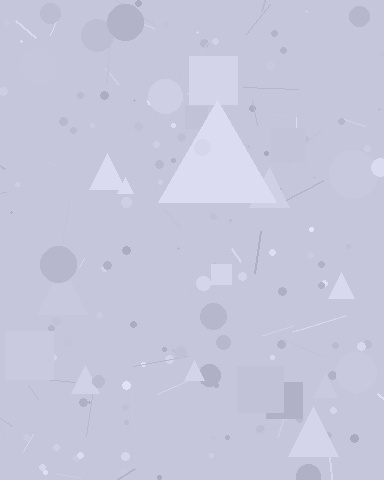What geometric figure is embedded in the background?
A triangle is embedded in the background.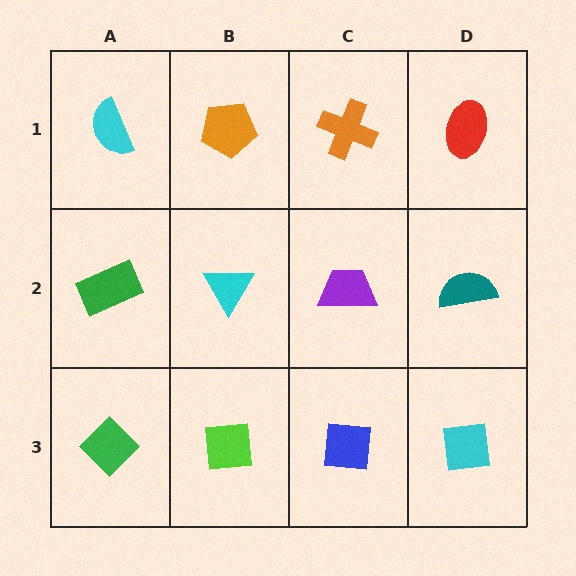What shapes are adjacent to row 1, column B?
A cyan triangle (row 2, column B), a cyan semicircle (row 1, column A), an orange cross (row 1, column C).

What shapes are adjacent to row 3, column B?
A cyan triangle (row 2, column B), a green diamond (row 3, column A), a blue square (row 3, column C).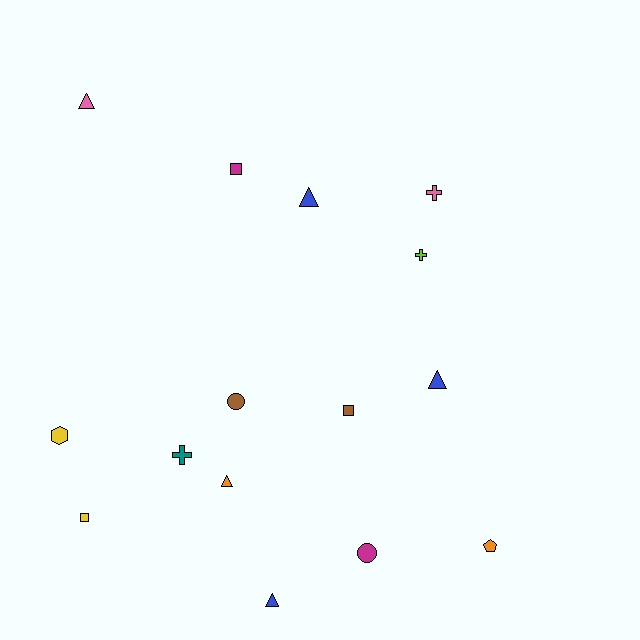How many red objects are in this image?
There are no red objects.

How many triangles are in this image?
There are 5 triangles.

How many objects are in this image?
There are 15 objects.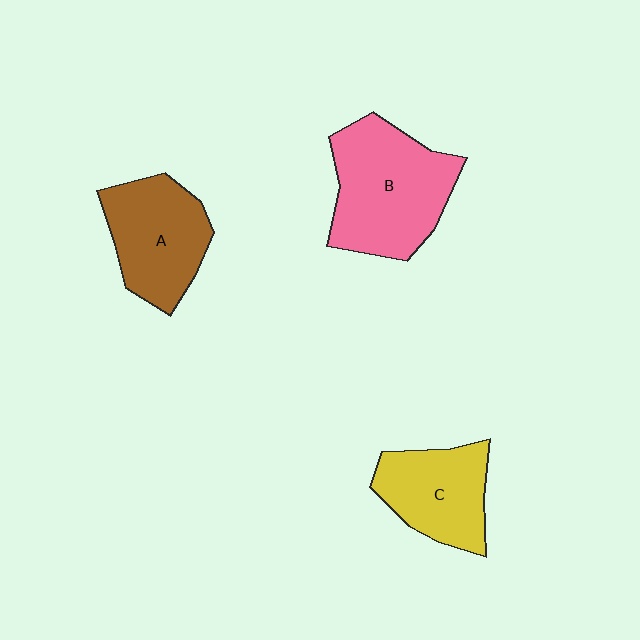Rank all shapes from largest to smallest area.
From largest to smallest: B (pink), A (brown), C (yellow).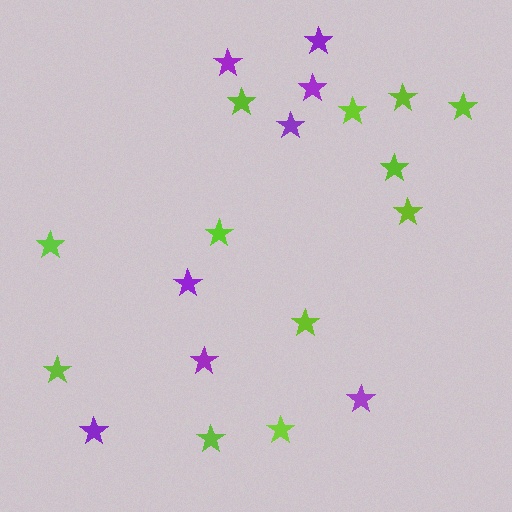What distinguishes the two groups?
There are 2 groups: one group of purple stars (8) and one group of lime stars (12).